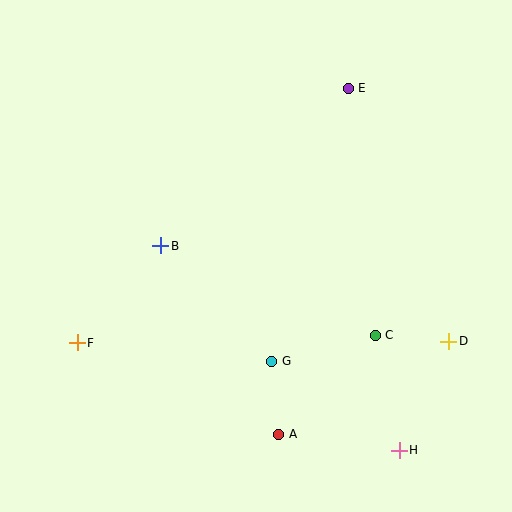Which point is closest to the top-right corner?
Point E is closest to the top-right corner.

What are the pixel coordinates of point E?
Point E is at (348, 88).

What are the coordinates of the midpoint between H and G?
The midpoint between H and G is at (336, 406).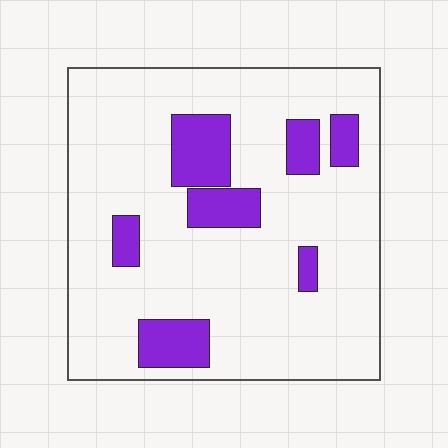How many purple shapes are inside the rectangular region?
7.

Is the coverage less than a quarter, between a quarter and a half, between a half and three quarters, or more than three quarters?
Less than a quarter.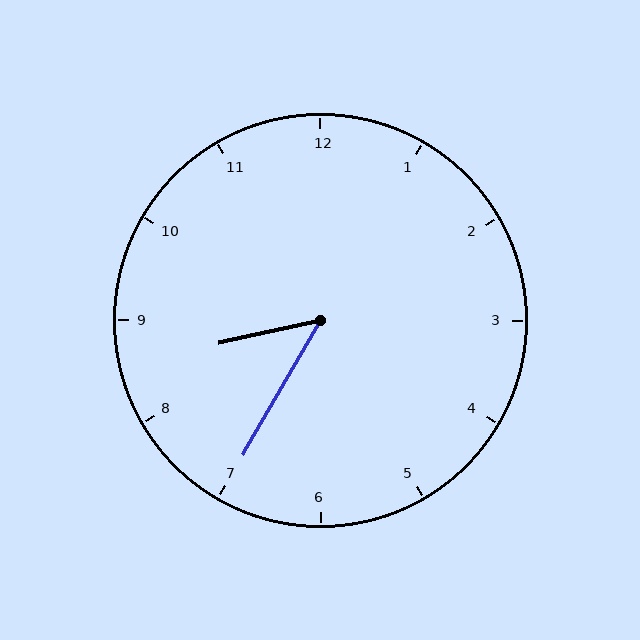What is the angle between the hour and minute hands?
Approximately 48 degrees.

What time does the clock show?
8:35.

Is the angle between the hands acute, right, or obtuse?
It is acute.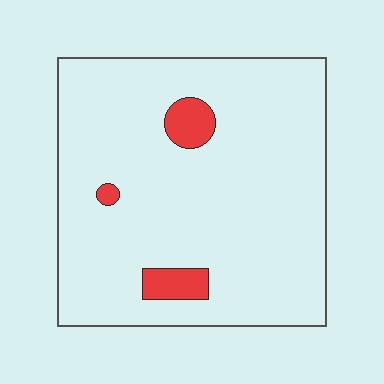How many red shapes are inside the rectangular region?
3.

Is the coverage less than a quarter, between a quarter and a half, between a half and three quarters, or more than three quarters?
Less than a quarter.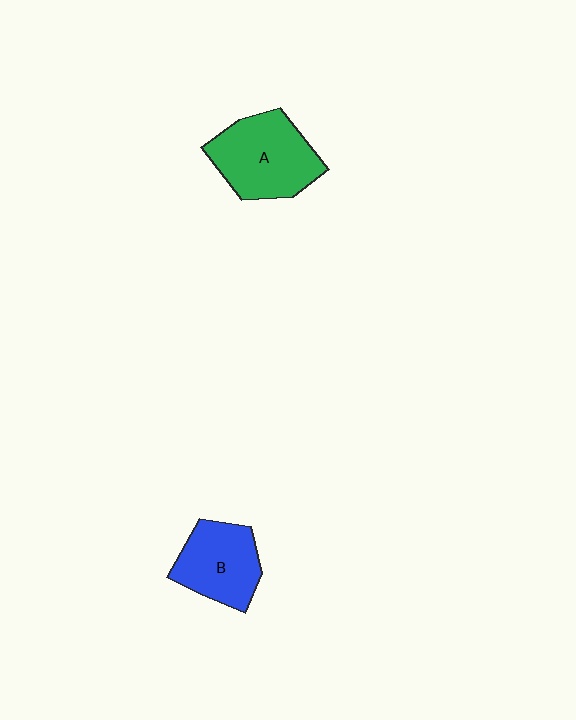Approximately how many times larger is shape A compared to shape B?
Approximately 1.3 times.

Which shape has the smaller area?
Shape B (blue).